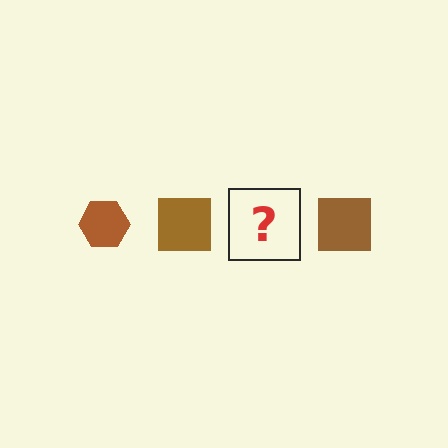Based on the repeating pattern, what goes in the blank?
The blank should be a brown hexagon.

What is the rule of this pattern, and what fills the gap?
The rule is that the pattern cycles through hexagon, square shapes in brown. The gap should be filled with a brown hexagon.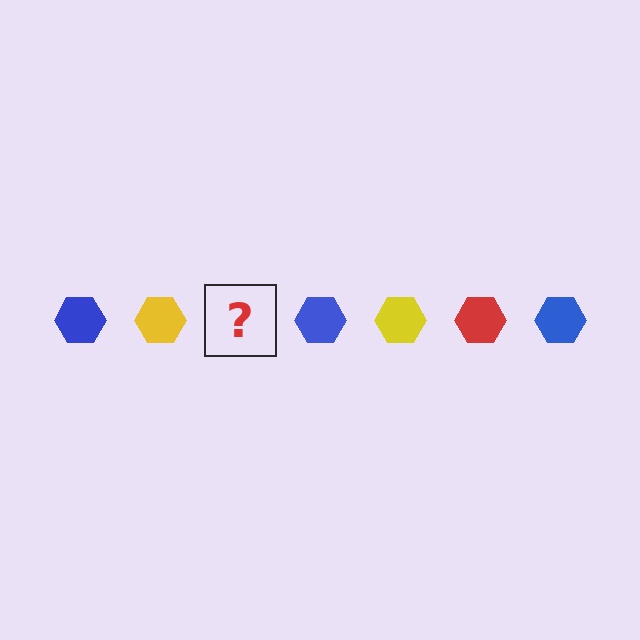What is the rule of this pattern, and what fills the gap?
The rule is that the pattern cycles through blue, yellow, red hexagons. The gap should be filled with a red hexagon.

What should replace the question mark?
The question mark should be replaced with a red hexagon.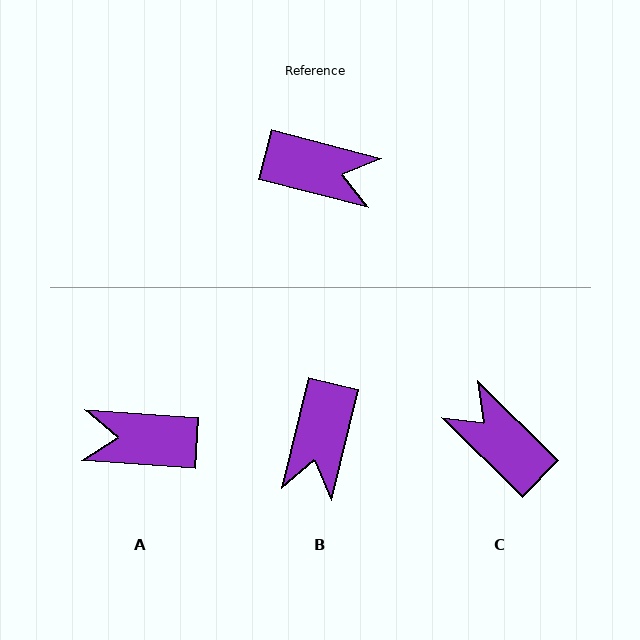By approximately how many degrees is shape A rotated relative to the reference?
Approximately 170 degrees clockwise.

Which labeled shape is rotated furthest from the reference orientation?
A, about 170 degrees away.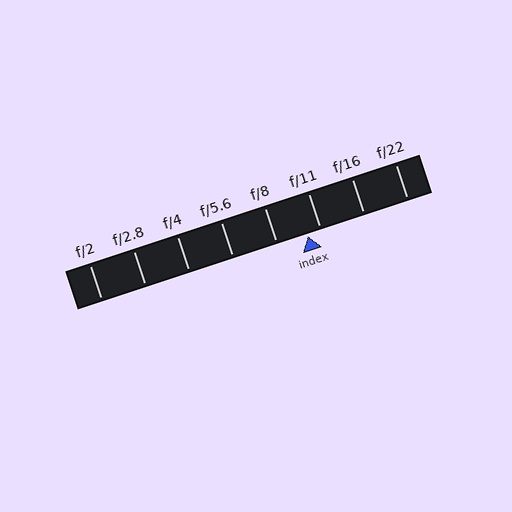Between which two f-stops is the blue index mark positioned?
The index mark is between f/8 and f/11.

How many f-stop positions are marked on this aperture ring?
There are 8 f-stop positions marked.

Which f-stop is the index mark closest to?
The index mark is closest to f/11.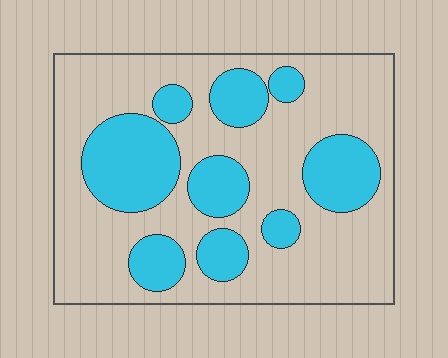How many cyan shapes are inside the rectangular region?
9.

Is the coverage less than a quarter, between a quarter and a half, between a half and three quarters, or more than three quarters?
Between a quarter and a half.